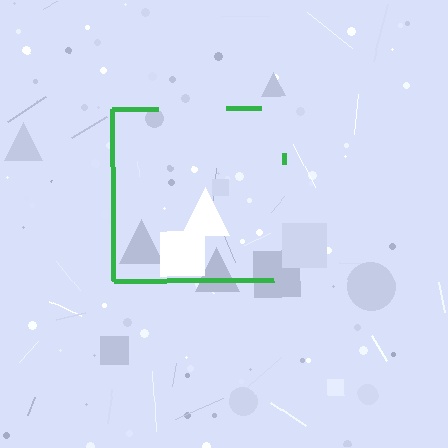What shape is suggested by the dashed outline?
The dashed outline suggests a square.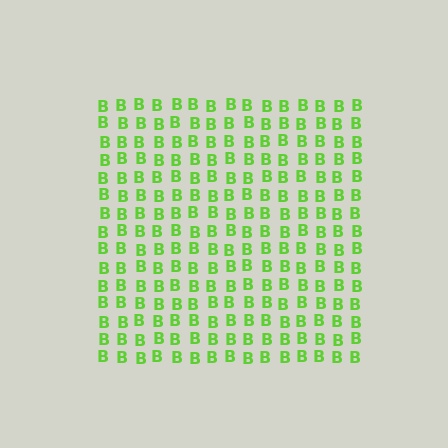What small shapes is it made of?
It is made of small letter B's.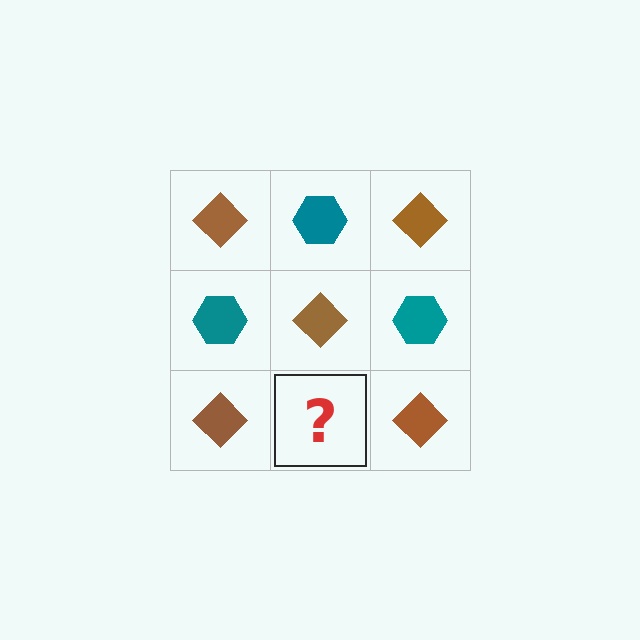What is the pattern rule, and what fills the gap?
The rule is that it alternates brown diamond and teal hexagon in a checkerboard pattern. The gap should be filled with a teal hexagon.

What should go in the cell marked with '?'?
The missing cell should contain a teal hexagon.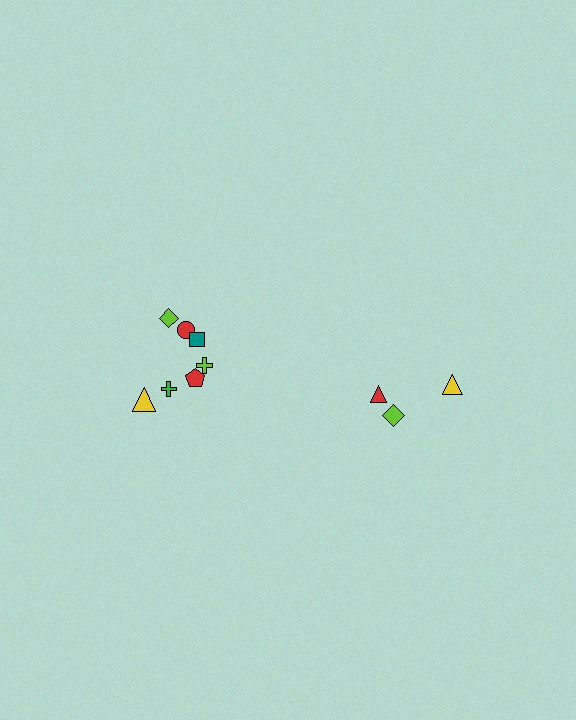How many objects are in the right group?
There are 3 objects.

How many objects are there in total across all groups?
There are 10 objects.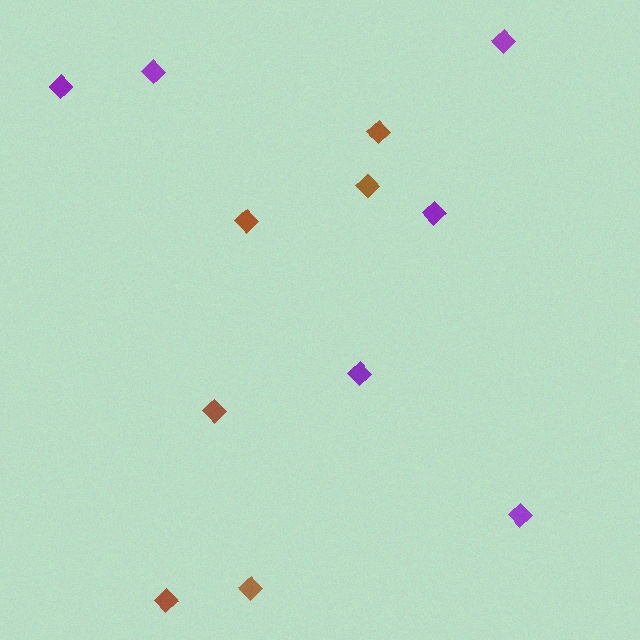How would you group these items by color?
There are 2 groups: one group of brown diamonds (6) and one group of purple diamonds (6).